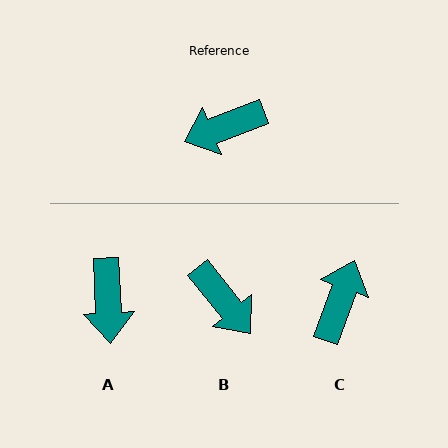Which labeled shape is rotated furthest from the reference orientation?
C, about 131 degrees away.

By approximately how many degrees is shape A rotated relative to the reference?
Approximately 72 degrees counter-clockwise.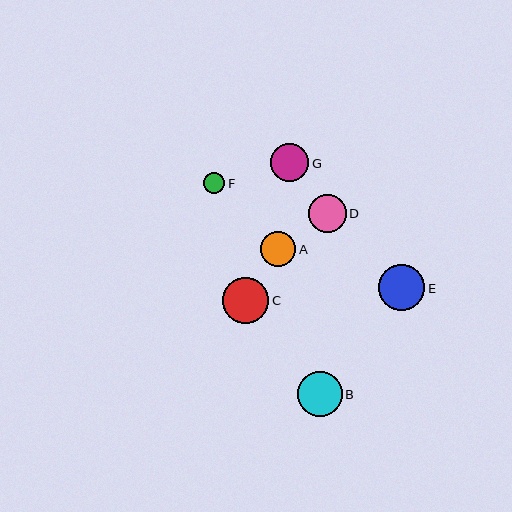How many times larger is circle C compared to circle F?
Circle C is approximately 2.2 times the size of circle F.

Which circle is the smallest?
Circle F is the smallest with a size of approximately 21 pixels.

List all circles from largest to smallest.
From largest to smallest: E, C, B, G, D, A, F.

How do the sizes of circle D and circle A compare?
Circle D and circle A are approximately the same size.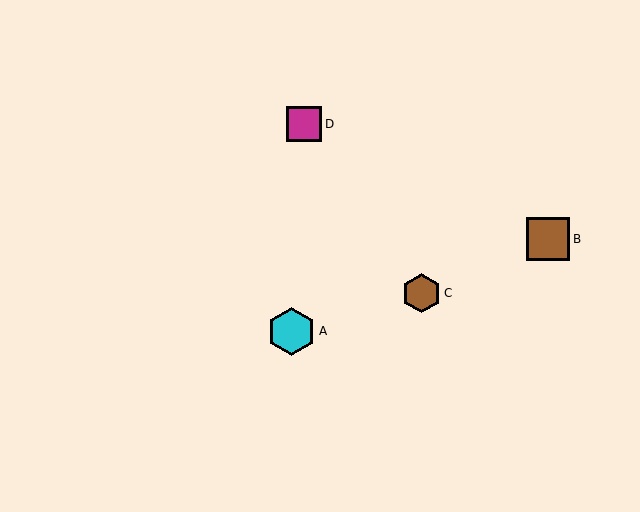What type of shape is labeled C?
Shape C is a brown hexagon.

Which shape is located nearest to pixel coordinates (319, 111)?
The magenta square (labeled D) at (304, 124) is nearest to that location.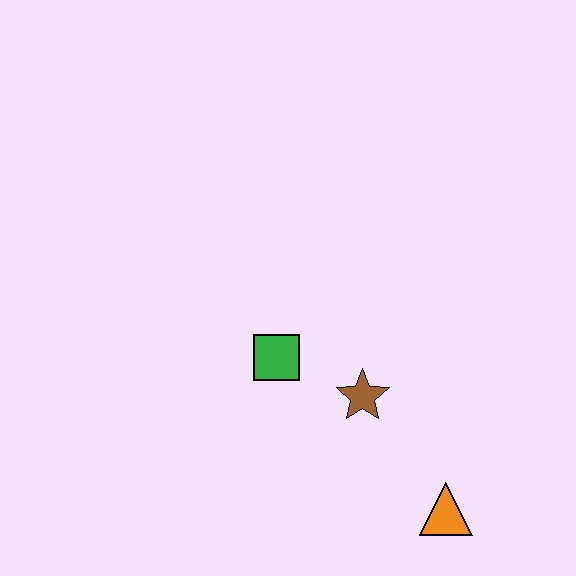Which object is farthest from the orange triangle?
The green square is farthest from the orange triangle.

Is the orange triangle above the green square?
No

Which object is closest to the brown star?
The green square is closest to the brown star.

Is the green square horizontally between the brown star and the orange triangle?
No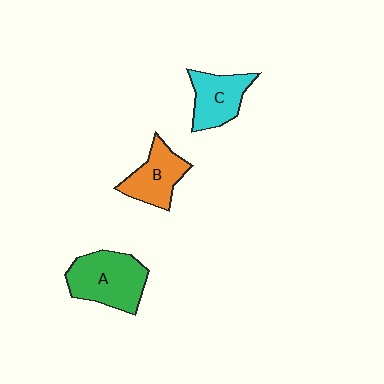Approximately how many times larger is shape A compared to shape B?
Approximately 1.4 times.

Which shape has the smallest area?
Shape C (cyan).